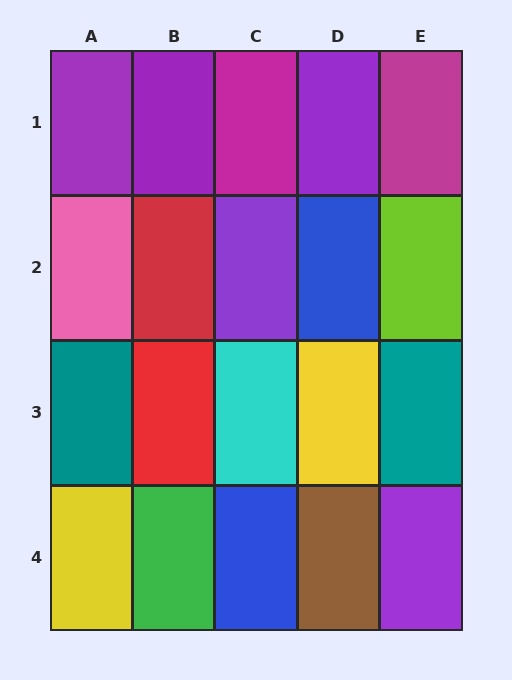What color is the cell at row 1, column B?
Purple.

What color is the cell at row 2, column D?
Blue.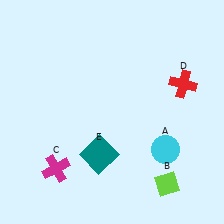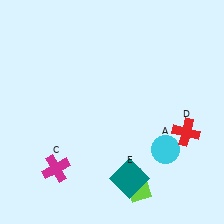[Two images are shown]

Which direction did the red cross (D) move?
The red cross (D) moved down.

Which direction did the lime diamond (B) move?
The lime diamond (B) moved left.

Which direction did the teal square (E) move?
The teal square (E) moved right.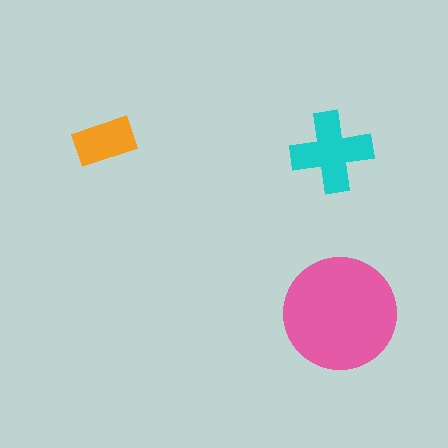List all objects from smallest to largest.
The orange rectangle, the cyan cross, the pink circle.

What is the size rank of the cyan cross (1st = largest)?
2nd.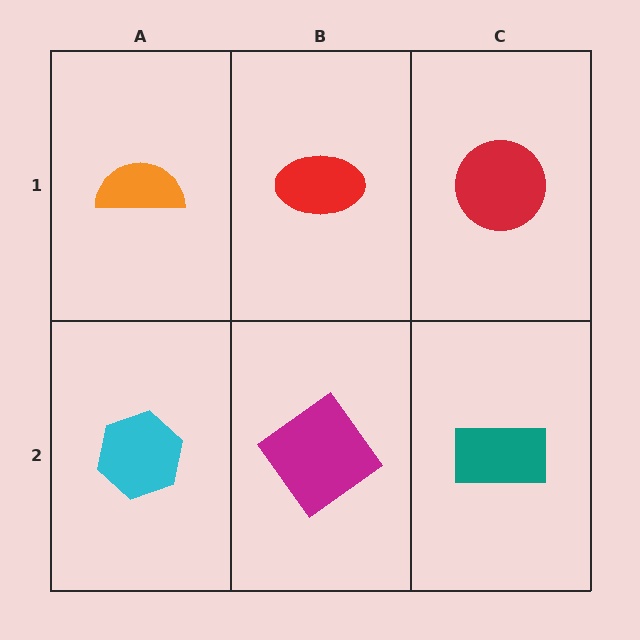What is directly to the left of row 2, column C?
A magenta diamond.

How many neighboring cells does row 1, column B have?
3.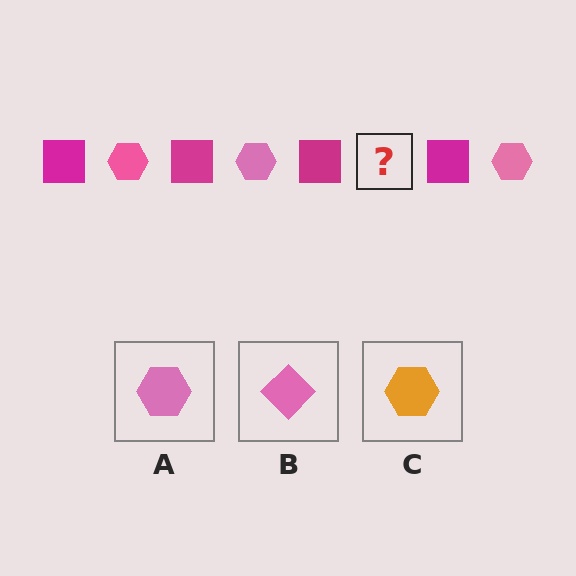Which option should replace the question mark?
Option A.